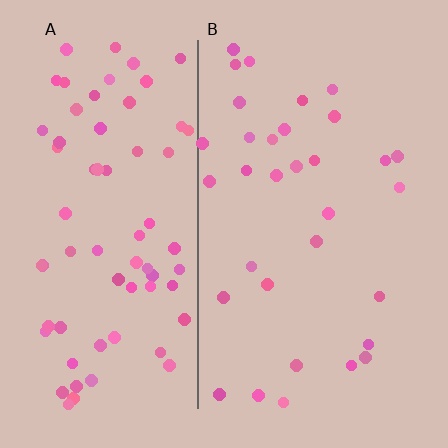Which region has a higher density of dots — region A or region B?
A (the left).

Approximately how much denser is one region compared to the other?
Approximately 2.2× — region A over region B.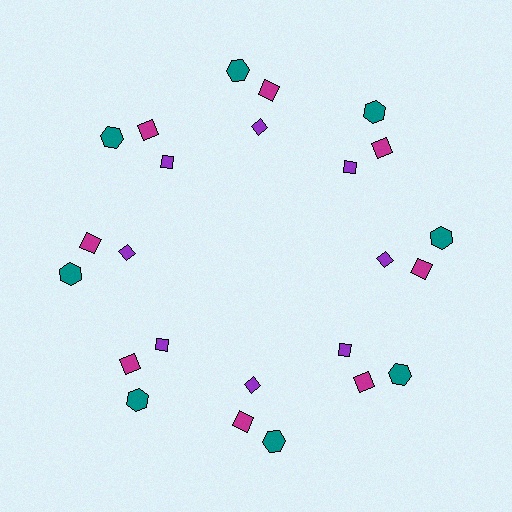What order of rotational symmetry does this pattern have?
This pattern has 8-fold rotational symmetry.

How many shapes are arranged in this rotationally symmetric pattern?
There are 24 shapes, arranged in 8 groups of 3.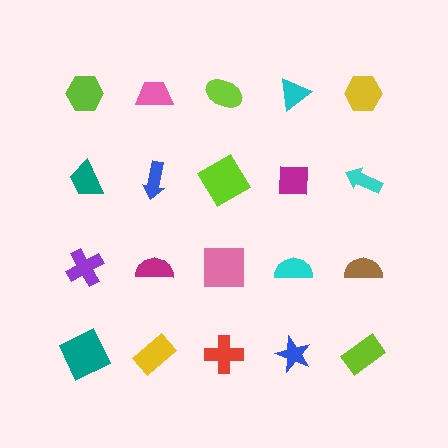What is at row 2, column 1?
A teal trapezoid.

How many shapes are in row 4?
5 shapes.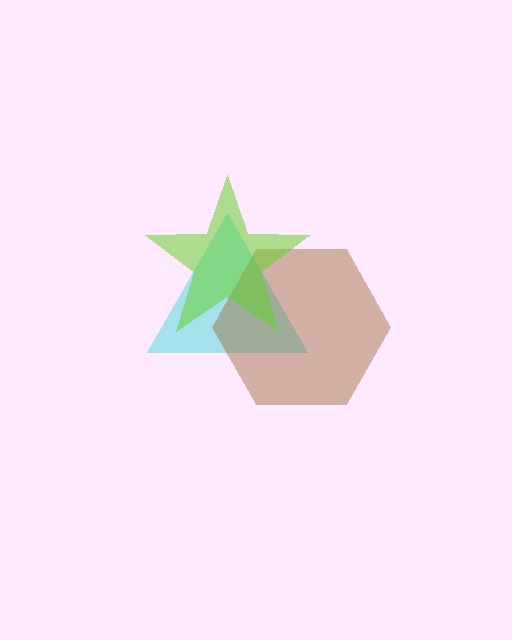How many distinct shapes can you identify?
There are 3 distinct shapes: a cyan triangle, a brown hexagon, a lime star.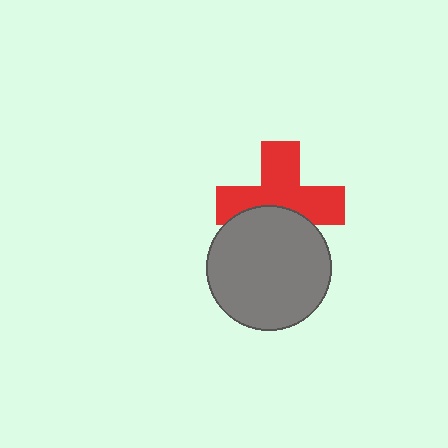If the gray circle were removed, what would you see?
You would see the complete red cross.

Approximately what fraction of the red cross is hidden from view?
Roughly 35% of the red cross is hidden behind the gray circle.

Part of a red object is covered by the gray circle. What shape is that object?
It is a cross.